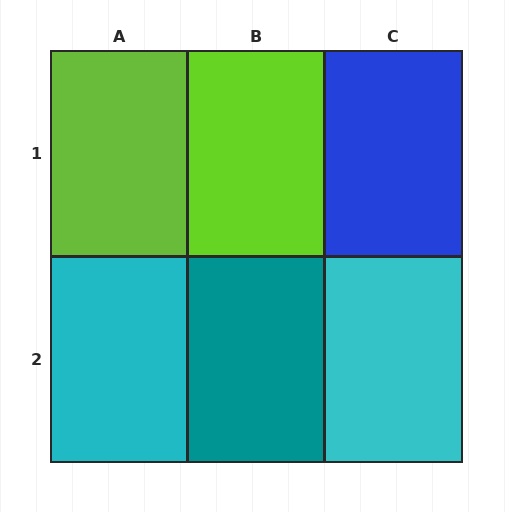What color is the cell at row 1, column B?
Lime.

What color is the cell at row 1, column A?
Lime.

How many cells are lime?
2 cells are lime.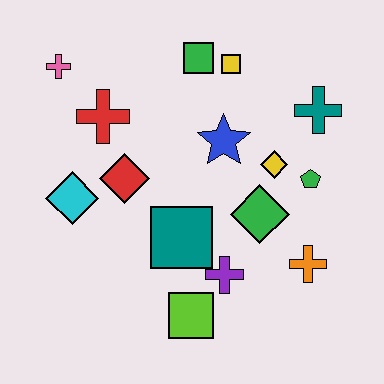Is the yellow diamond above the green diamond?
Yes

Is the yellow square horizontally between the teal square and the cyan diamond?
No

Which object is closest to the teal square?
The purple cross is closest to the teal square.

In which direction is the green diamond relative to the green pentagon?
The green diamond is to the left of the green pentagon.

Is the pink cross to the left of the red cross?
Yes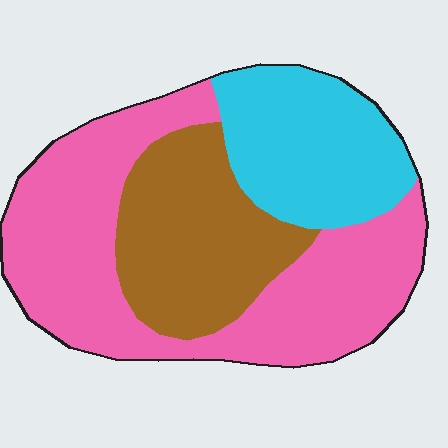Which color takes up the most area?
Pink, at roughly 50%.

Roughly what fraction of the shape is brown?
Brown takes up between a sixth and a third of the shape.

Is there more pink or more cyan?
Pink.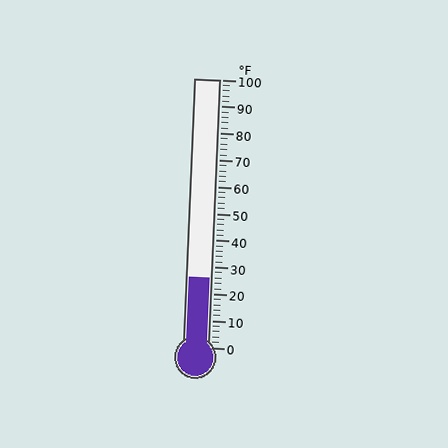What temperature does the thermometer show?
The thermometer shows approximately 26°F.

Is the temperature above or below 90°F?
The temperature is below 90°F.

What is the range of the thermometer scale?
The thermometer scale ranges from 0°F to 100°F.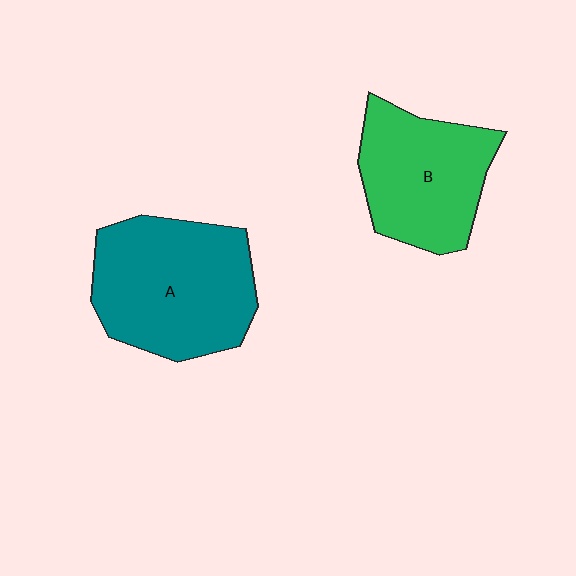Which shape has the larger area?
Shape A (teal).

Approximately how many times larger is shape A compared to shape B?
Approximately 1.3 times.